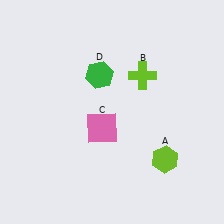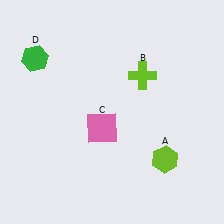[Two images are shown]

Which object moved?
The green hexagon (D) moved left.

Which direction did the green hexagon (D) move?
The green hexagon (D) moved left.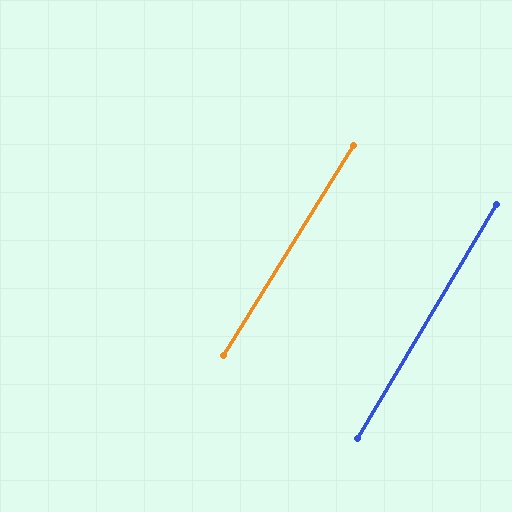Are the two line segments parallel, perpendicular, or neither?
Parallel — their directions differ by only 1.0°.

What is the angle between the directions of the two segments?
Approximately 1 degree.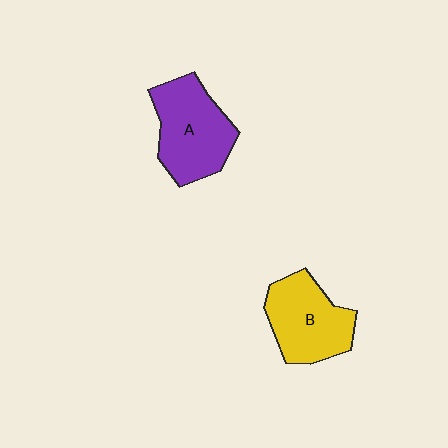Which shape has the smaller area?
Shape B (yellow).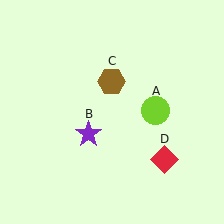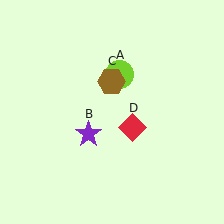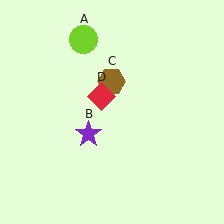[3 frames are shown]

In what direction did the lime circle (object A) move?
The lime circle (object A) moved up and to the left.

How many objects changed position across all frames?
2 objects changed position: lime circle (object A), red diamond (object D).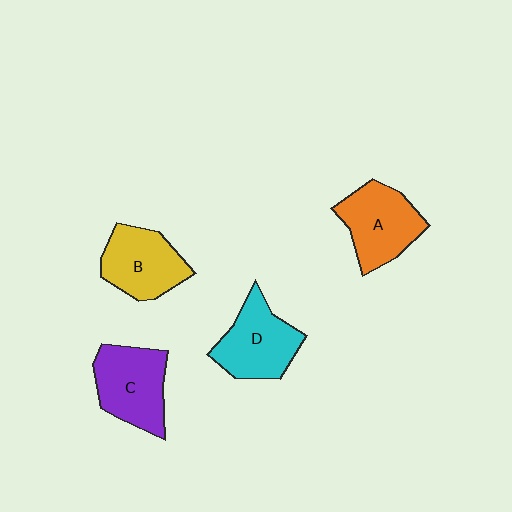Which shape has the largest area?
Shape C (purple).